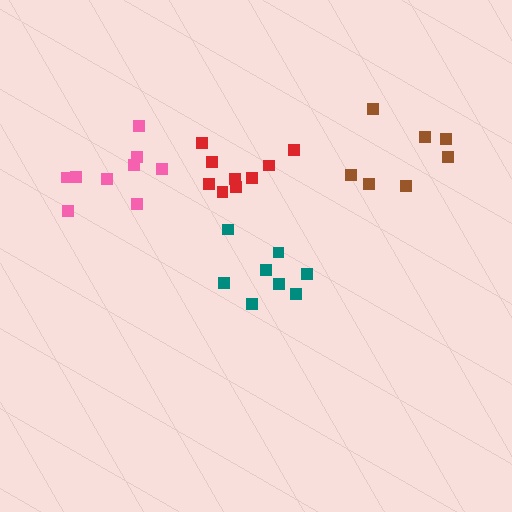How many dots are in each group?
Group 1: 7 dots, Group 2: 8 dots, Group 3: 9 dots, Group 4: 9 dots (33 total).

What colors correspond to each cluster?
The clusters are colored: brown, teal, pink, red.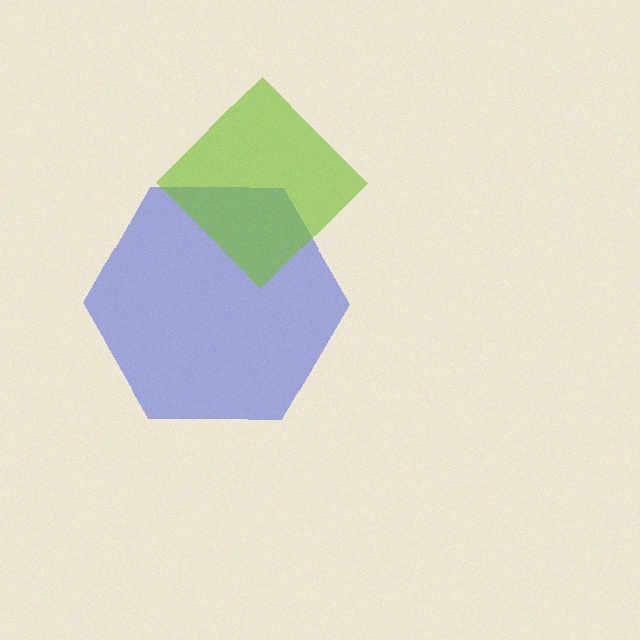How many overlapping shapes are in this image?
There are 2 overlapping shapes in the image.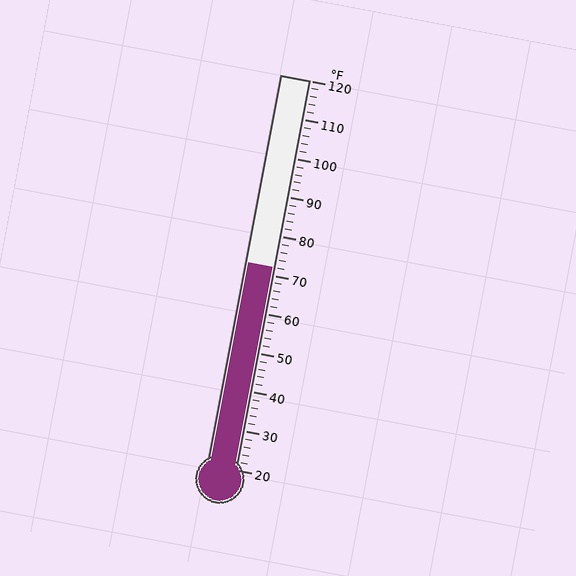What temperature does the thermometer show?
The thermometer shows approximately 72°F.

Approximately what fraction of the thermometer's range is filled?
The thermometer is filled to approximately 50% of its range.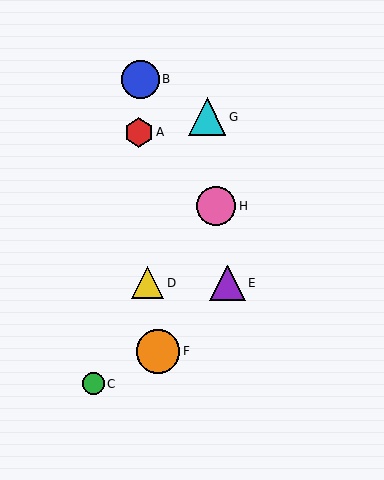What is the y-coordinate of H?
Object H is at y≈206.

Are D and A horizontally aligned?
No, D is at y≈283 and A is at y≈132.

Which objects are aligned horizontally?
Objects D, E are aligned horizontally.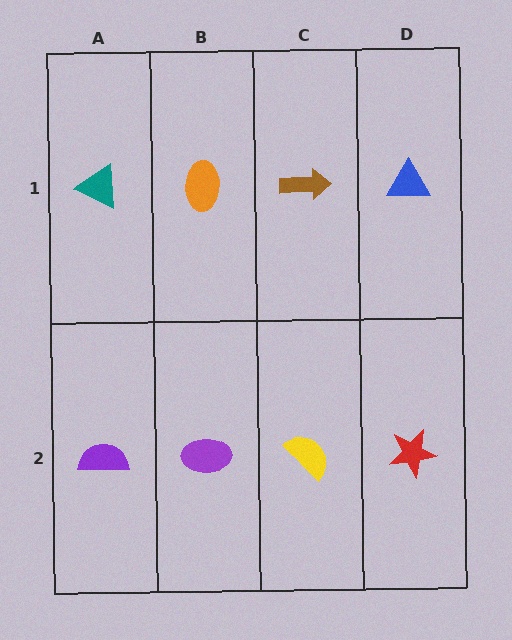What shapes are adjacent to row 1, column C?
A yellow semicircle (row 2, column C), an orange ellipse (row 1, column B), a blue triangle (row 1, column D).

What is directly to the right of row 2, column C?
A red star.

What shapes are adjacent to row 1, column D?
A red star (row 2, column D), a brown arrow (row 1, column C).